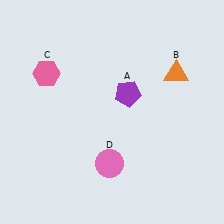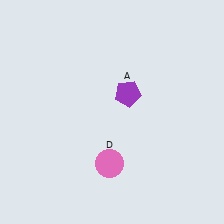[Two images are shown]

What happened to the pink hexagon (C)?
The pink hexagon (C) was removed in Image 2. It was in the top-left area of Image 1.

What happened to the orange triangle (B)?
The orange triangle (B) was removed in Image 2. It was in the top-right area of Image 1.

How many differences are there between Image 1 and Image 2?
There are 2 differences between the two images.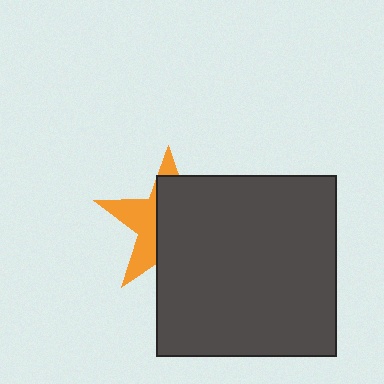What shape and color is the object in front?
The object in front is a dark gray square.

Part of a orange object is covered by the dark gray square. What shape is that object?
It is a star.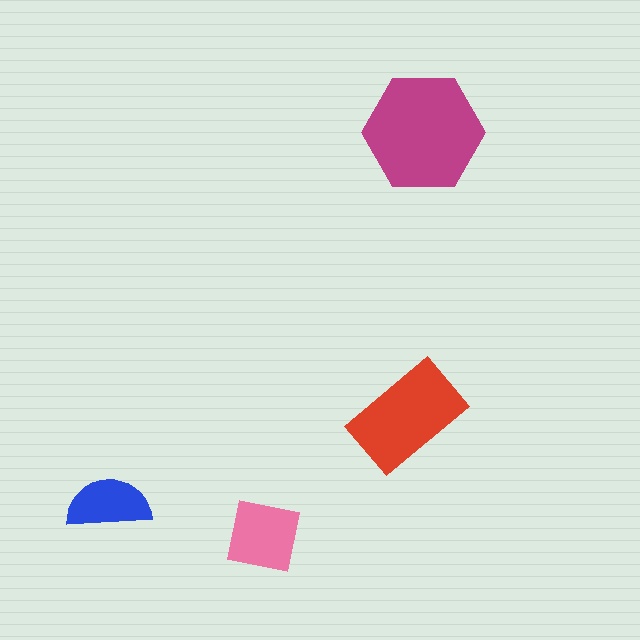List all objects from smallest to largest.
The blue semicircle, the pink square, the red rectangle, the magenta hexagon.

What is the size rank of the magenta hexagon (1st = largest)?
1st.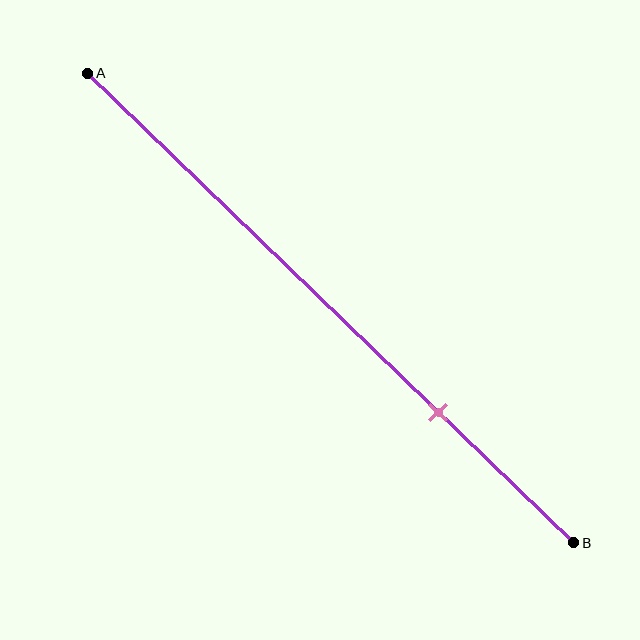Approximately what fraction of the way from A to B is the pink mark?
The pink mark is approximately 70% of the way from A to B.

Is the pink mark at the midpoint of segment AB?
No, the mark is at about 70% from A, not at the 50% midpoint.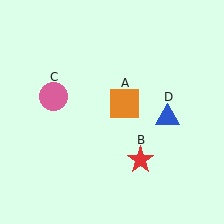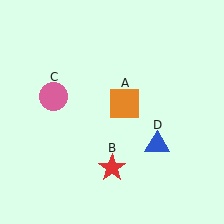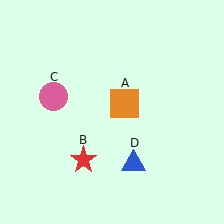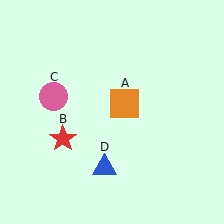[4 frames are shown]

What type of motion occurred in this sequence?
The red star (object B), blue triangle (object D) rotated clockwise around the center of the scene.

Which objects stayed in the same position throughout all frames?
Orange square (object A) and pink circle (object C) remained stationary.